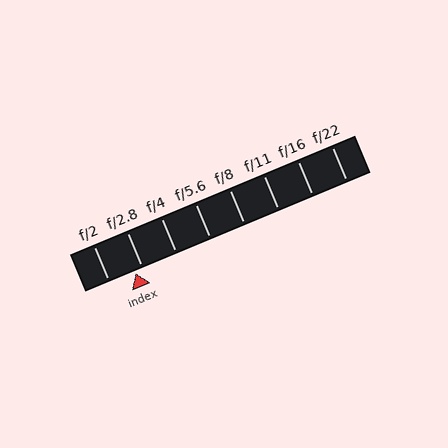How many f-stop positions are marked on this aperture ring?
There are 8 f-stop positions marked.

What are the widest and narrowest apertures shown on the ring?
The widest aperture shown is f/2 and the narrowest is f/22.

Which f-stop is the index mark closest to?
The index mark is closest to f/2.8.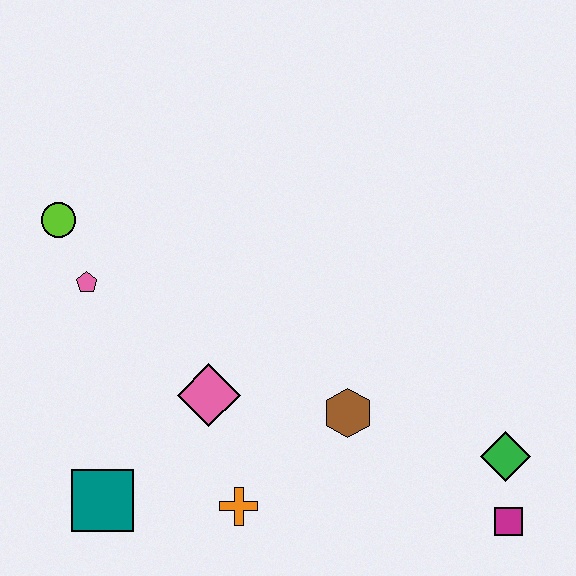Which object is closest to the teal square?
The orange cross is closest to the teal square.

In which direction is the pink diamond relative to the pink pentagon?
The pink diamond is to the right of the pink pentagon.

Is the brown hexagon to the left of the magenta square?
Yes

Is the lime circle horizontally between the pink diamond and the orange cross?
No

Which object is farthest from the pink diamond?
The magenta square is farthest from the pink diamond.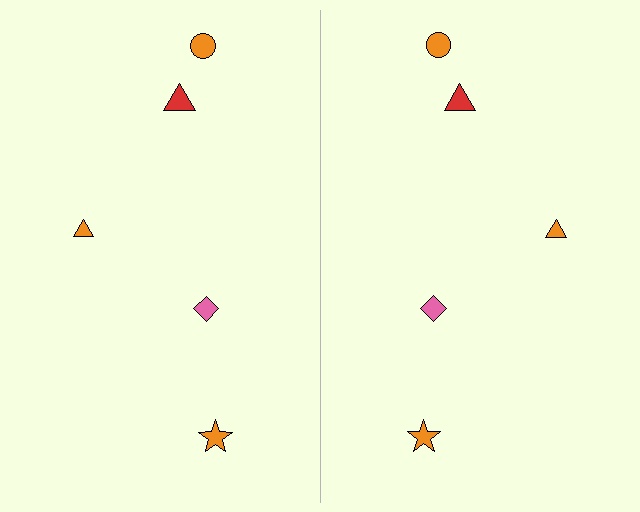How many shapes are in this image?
There are 10 shapes in this image.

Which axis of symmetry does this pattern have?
The pattern has a vertical axis of symmetry running through the center of the image.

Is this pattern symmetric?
Yes, this pattern has bilateral (reflection) symmetry.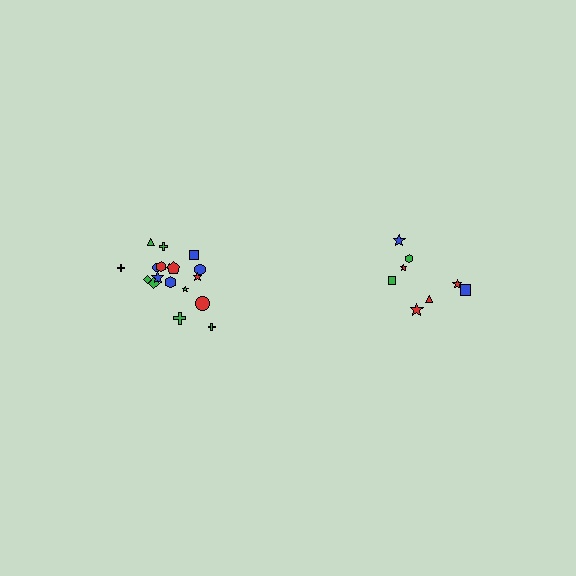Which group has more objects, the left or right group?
The left group.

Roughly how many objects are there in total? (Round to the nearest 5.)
Roughly 25 objects in total.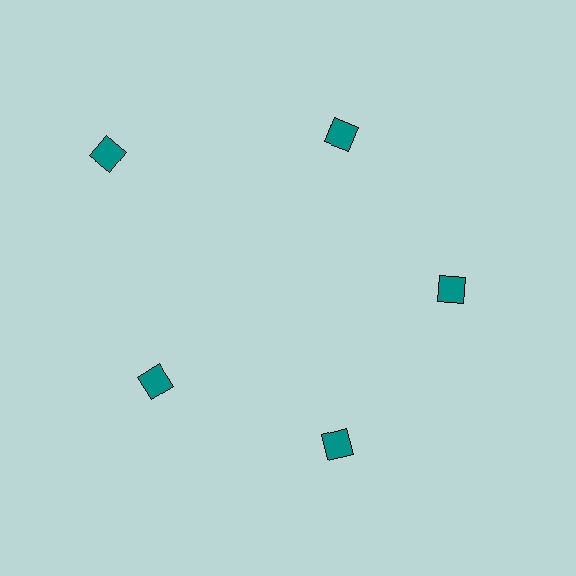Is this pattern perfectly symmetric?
No. The 5 teal squares are arranged in a ring, but one element near the 10 o'clock position is pushed outward from the center, breaking the 5-fold rotational symmetry.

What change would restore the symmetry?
The symmetry would be restored by moving it inward, back onto the ring so that all 5 squares sit at equal angles and equal distance from the center.